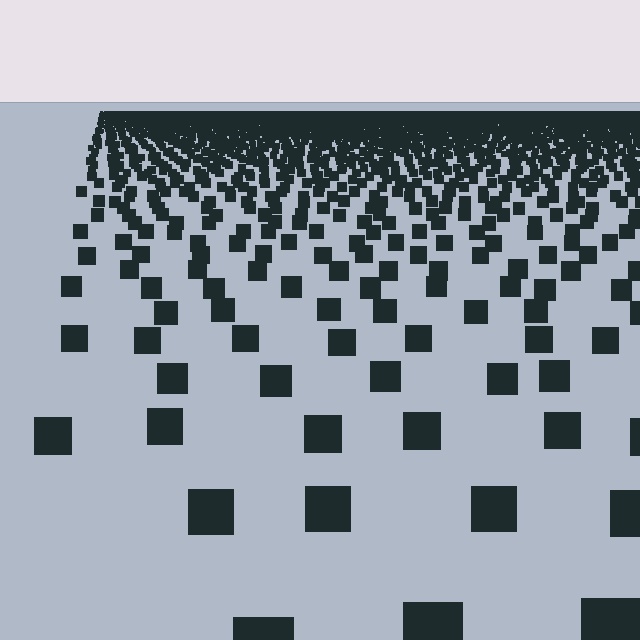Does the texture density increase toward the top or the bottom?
Density increases toward the top.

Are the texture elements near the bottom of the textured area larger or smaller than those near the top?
Larger. Near the bottom, elements are closer to the viewer and appear at a bigger on-screen size.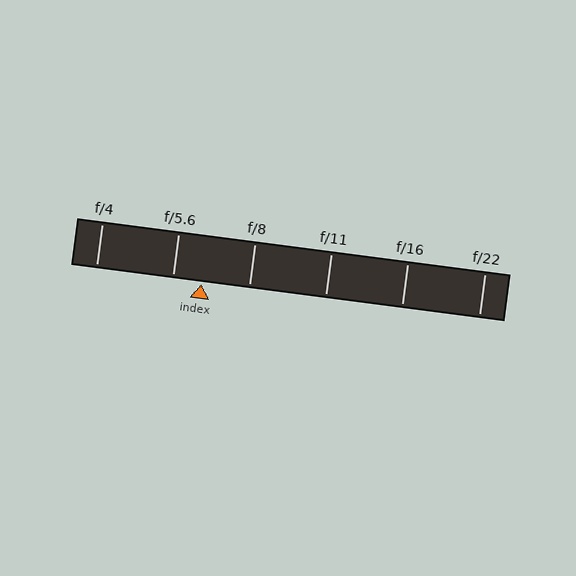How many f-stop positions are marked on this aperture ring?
There are 6 f-stop positions marked.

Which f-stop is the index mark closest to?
The index mark is closest to f/5.6.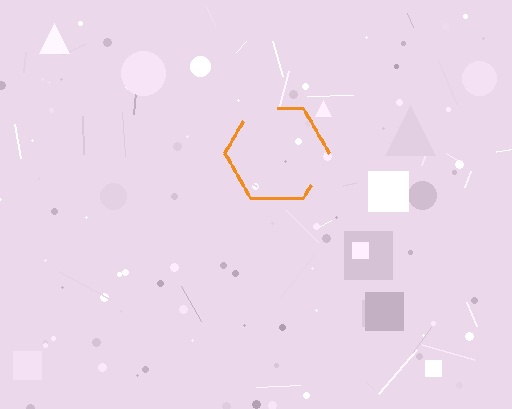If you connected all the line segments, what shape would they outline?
They would outline a hexagon.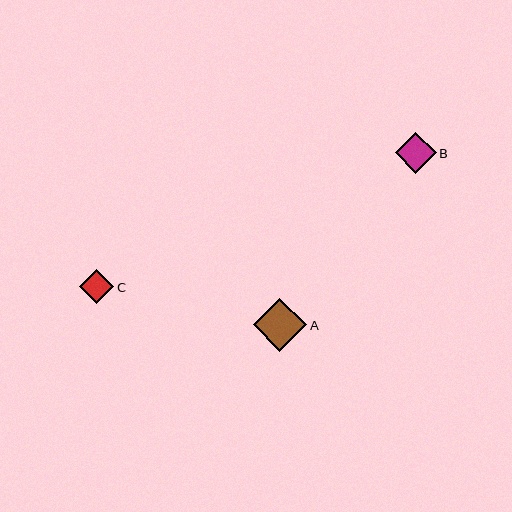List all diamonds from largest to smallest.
From largest to smallest: A, B, C.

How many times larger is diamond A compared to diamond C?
Diamond A is approximately 1.6 times the size of diamond C.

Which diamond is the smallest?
Diamond C is the smallest with a size of approximately 34 pixels.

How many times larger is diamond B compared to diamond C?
Diamond B is approximately 1.2 times the size of diamond C.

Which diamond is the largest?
Diamond A is the largest with a size of approximately 53 pixels.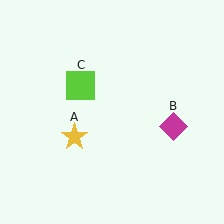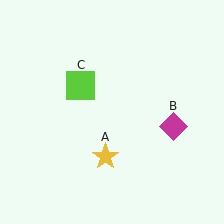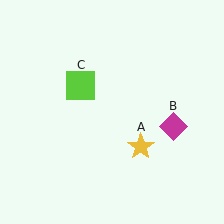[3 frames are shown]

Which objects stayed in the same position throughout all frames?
Magenta diamond (object B) and lime square (object C) remained stationary.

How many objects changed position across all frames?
1 object changed position: yellow star (object A).